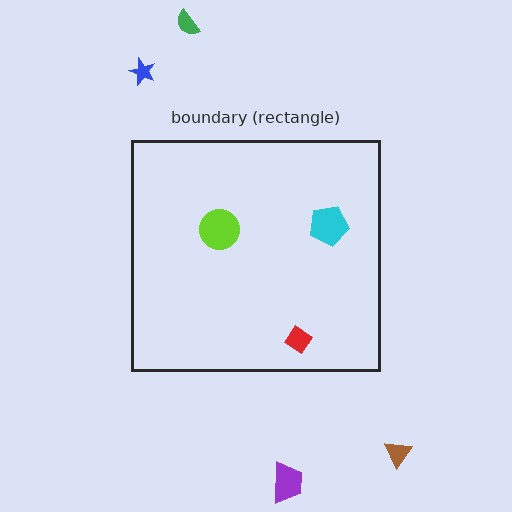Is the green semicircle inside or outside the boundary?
Outside.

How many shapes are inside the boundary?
3 inside, 4 outside.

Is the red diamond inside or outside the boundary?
Inside.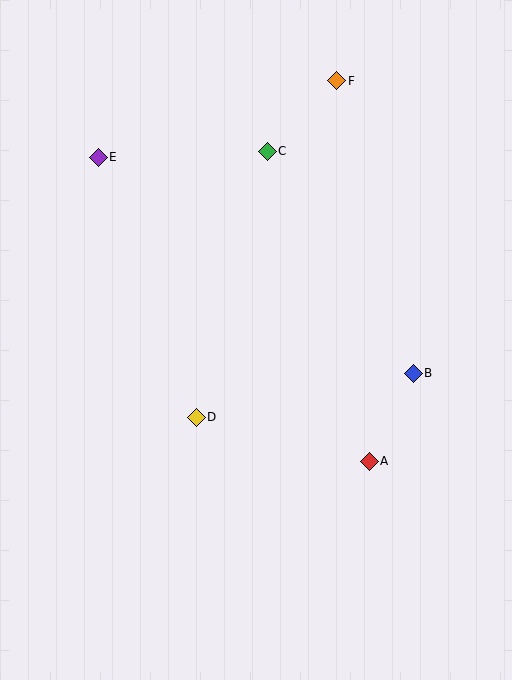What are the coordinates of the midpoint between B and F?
The midpoint between B and F is at (375, 227).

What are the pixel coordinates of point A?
Point A is at (369, 461).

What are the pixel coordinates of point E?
Point E is at (98, 157).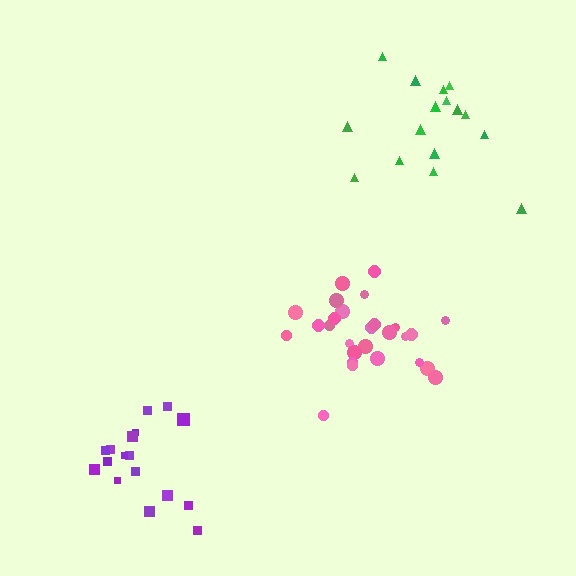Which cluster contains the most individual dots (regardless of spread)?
Pink (27).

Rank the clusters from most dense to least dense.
pink, purple, green.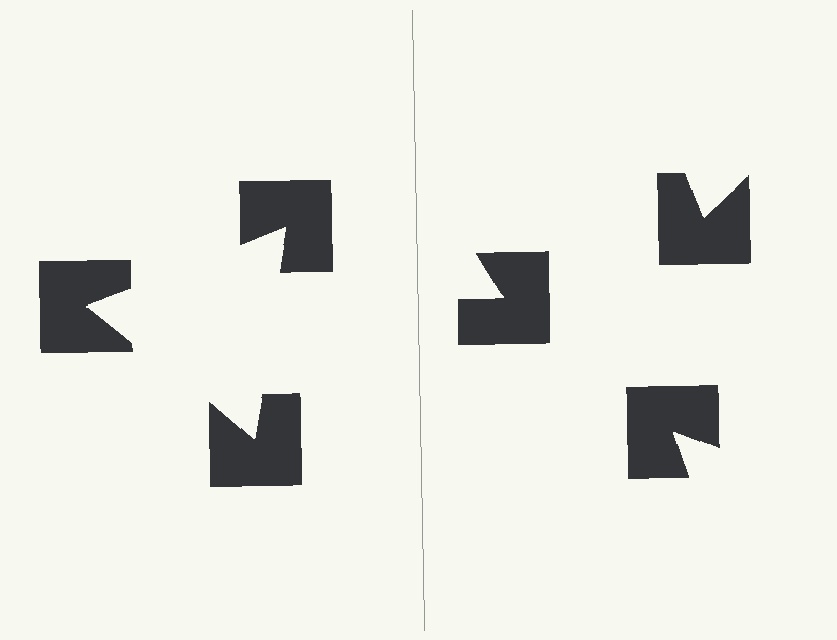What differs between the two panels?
The notched squares are positioned identically on both sides; only the wedge orientations differ. On the left they align to a triangle; on the right they are misaligned.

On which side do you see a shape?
An illusory triangle appears on the left side. On the right side the wedge cuts are rotated, so no coherent shape forms.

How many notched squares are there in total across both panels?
6 — 3 on each side.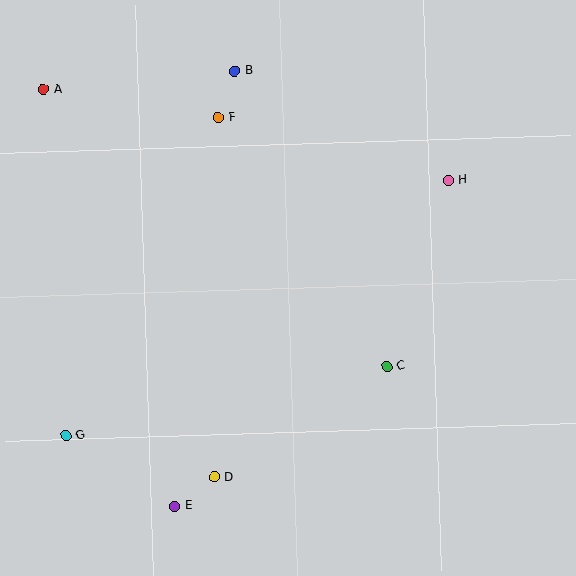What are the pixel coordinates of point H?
Point H is at (448, 180).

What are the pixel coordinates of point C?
Point C is at (387, 366).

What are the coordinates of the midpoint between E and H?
The midpoint between E and H is at (311, 343).